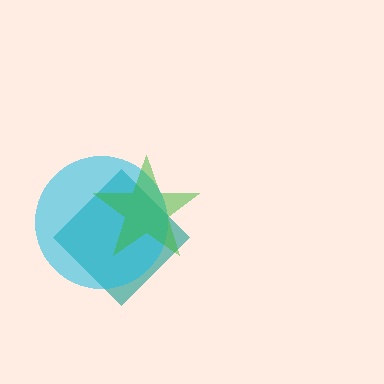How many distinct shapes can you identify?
There are 3 distinct shapes: a teal diamond, a cyan circle, a green star.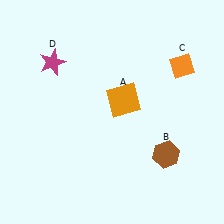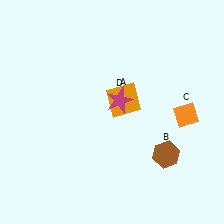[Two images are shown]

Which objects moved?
The objects that moved are: the orange diamond (C), the magenta star (D).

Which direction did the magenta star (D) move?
The magenta star (D) moved right.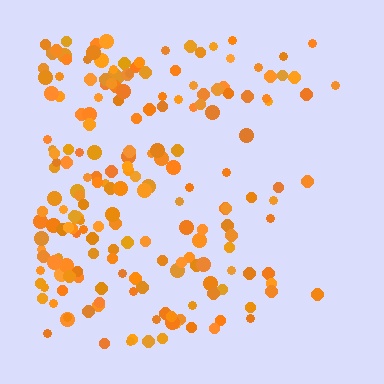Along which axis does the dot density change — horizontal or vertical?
Horizontal.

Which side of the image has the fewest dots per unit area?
The right.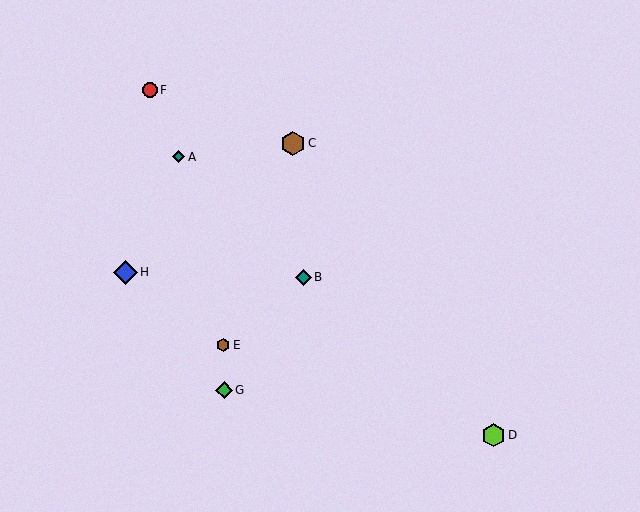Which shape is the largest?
The blue diamond (labeled H) is the largest.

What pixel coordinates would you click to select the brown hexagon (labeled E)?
Click at (223, 345) to select the brown hexagon E.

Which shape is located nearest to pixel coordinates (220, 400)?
The green diamond (labeled G) at (224, 390) is nearest to that location.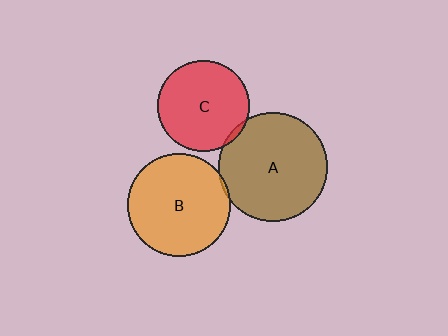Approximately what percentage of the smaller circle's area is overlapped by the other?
Approximately 5%.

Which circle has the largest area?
Circle A (brown).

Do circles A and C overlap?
Yes.